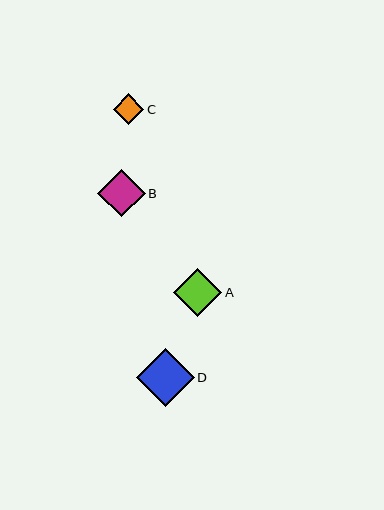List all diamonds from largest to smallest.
From largest to smallest: D, B, A, C.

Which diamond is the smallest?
Diamond C is the smallest with a size of approximately 31 pixels.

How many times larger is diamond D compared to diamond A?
Diamond D is approximately 1.2 times the size of diamond A.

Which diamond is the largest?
Diamond D is the largest with a size of approximately 58 pixels.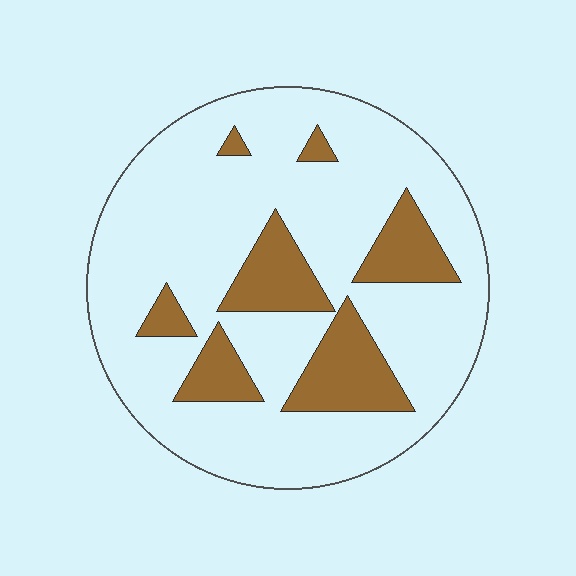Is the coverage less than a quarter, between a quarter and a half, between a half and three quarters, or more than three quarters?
Less than a quarter.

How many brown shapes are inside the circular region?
7.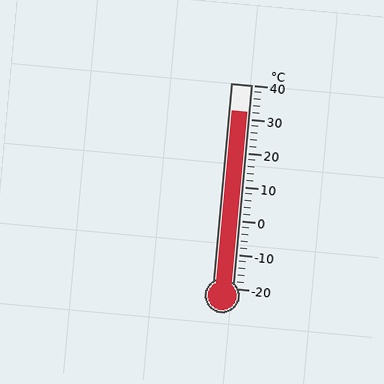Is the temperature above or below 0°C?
The temperature is above 0°C.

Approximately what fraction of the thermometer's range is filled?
The thermometer is filled to approximately 85% of its range.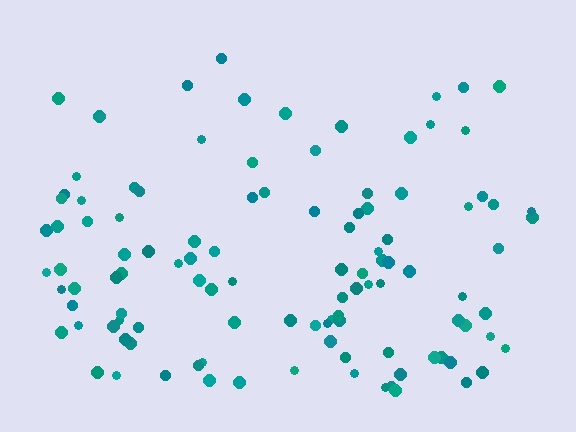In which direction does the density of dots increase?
From top to bottom, with the bottom side densest.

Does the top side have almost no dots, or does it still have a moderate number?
Still a moderate number, just noticeably fewer than the bottom.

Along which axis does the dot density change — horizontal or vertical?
Vertical.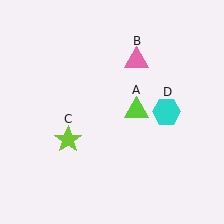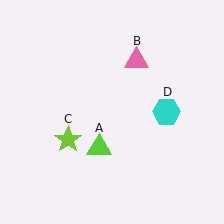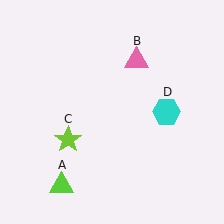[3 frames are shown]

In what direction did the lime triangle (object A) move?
The lime triangle (object A) moved down and to the left.